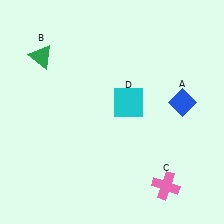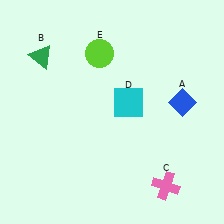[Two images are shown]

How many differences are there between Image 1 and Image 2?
There is 1 difference between the two images.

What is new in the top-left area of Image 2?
A lime circle (E) was added in the top-left area of Image 2.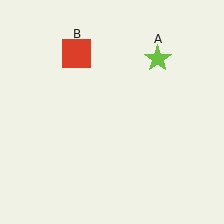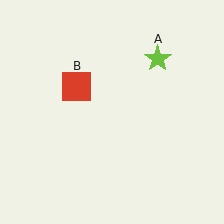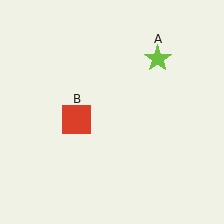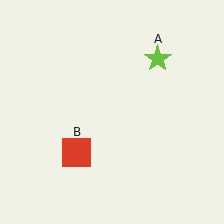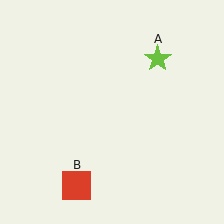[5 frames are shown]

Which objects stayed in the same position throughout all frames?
Lime star (object A) remained stationary.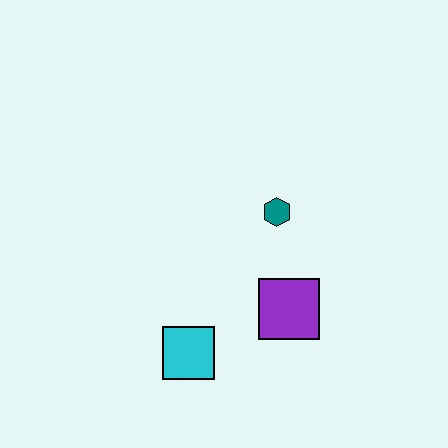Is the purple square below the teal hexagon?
Yes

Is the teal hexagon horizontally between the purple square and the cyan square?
Yes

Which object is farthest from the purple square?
The cyan square is farthest from the purple square.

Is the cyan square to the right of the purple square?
No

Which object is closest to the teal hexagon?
The purple square is closest to the teal hexagon.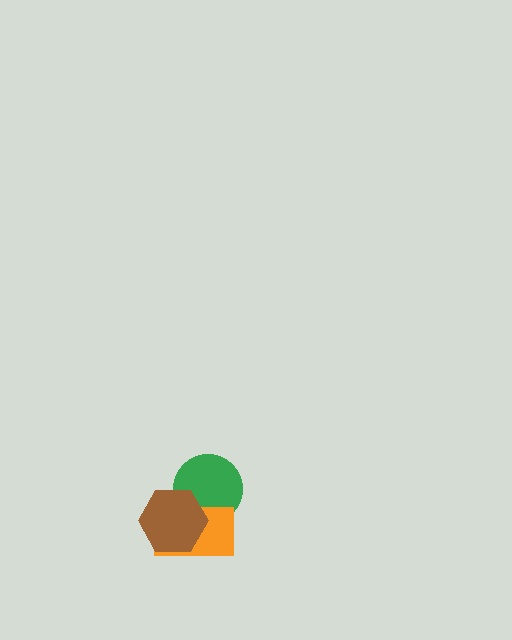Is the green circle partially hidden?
Yes, it is partially covered by another shape.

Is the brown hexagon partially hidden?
No, no other shape covers it.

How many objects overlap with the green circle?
2 objects overlap with the green circle.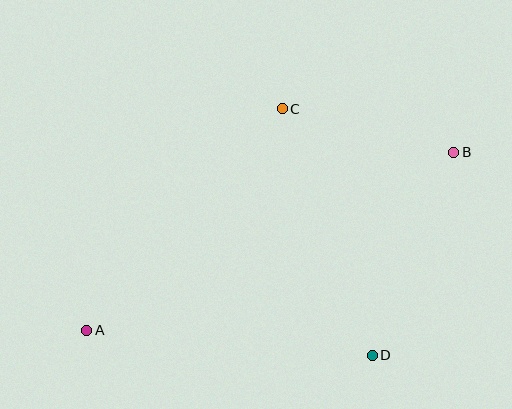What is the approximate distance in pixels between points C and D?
The distance between C and D is approximately 263 pixels.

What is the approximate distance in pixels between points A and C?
The distance between A and C is approximately 296 pixels.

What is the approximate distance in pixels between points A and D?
The distance between A and D is approximately 287 pixels.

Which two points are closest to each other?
Points B and C are closest to each other.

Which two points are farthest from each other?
Points A and B are farthest from each other.